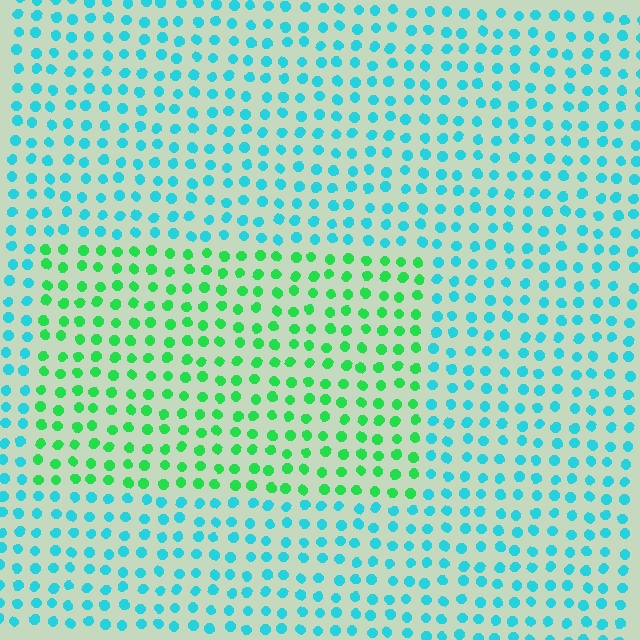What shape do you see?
I see a rectangle.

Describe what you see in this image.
The image is filled with small cyan elements in a uniform arrangement. A rectangle-shaped region is visible where the elements are tinted to a slightly different hue, forming a subtle color boundary.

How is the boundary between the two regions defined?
The boundary is defined purely by a slight shift in hue (about 51 degrees). Spacing, size, and orientation are identical on both sides.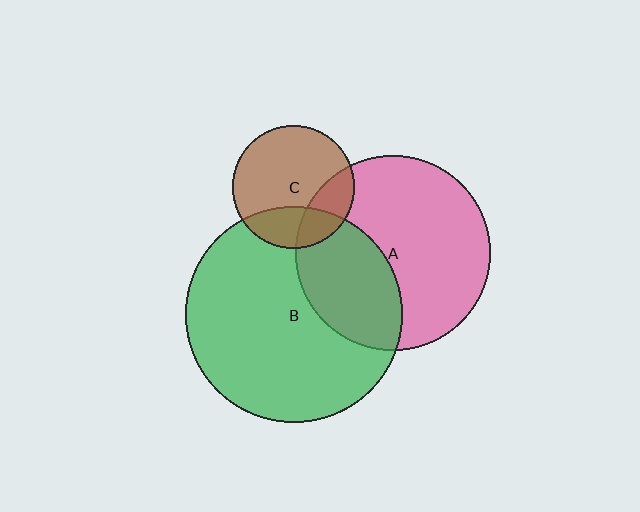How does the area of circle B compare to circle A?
Approximately 1.2 times.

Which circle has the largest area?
Circle B (green).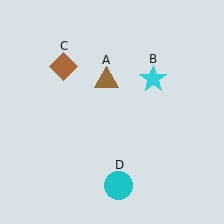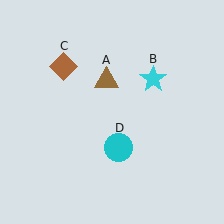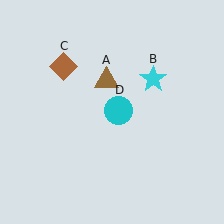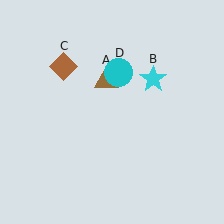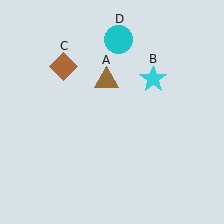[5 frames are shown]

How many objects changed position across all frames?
1 object changed position: cyan circle (object D).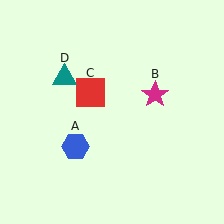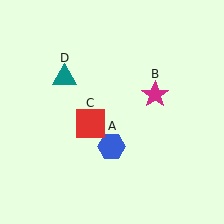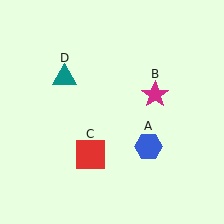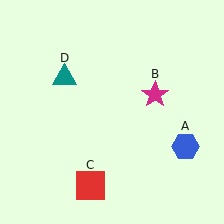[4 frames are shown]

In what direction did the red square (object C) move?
The red square (object C) moved down.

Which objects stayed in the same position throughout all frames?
Magenta star (object B) and teal triangle (object D) remained stationary.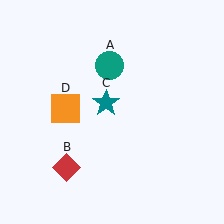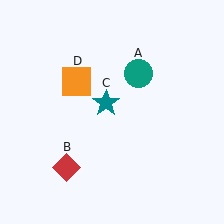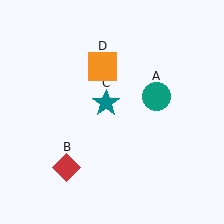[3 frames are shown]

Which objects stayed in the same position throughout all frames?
Red diamond (object B) and teal star (object C) remained stationary.